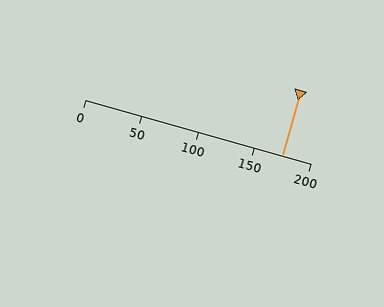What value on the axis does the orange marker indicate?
The marker indicates approximately 175.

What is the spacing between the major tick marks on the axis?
The major ticks are spaced 50 apart.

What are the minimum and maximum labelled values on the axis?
The axis runs from 0 to 200.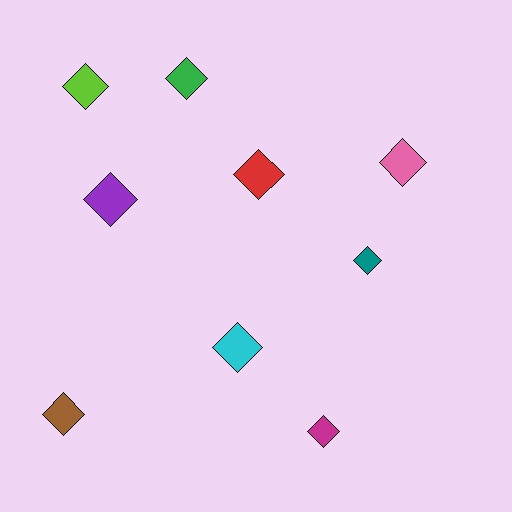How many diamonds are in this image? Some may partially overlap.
There are 9 diamonds.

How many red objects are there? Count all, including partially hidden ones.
There is 1 red object.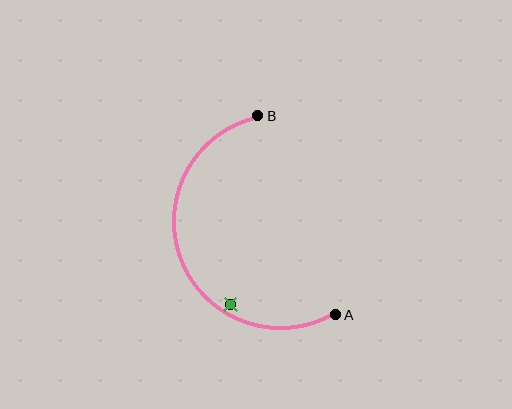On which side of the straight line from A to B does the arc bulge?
The arc bulges to the left of the straight line connecting A and B.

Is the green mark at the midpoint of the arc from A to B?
No — the green mark does not lie on the arc at all. It sits slightly inside the curve.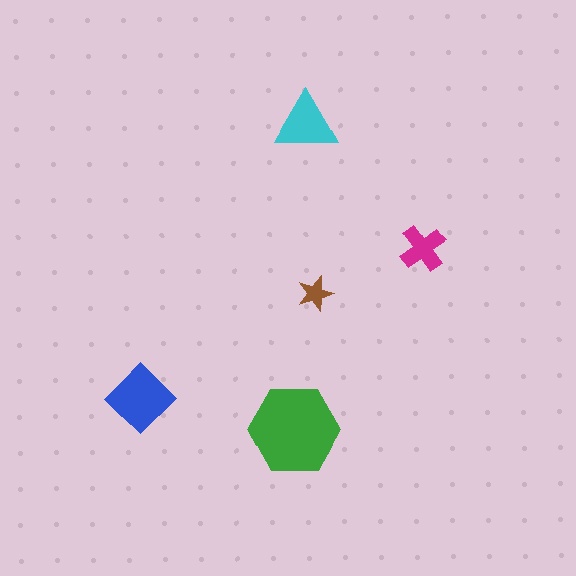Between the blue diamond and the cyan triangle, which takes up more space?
The blue diamond.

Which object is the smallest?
The brown star.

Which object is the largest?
The green hexagon.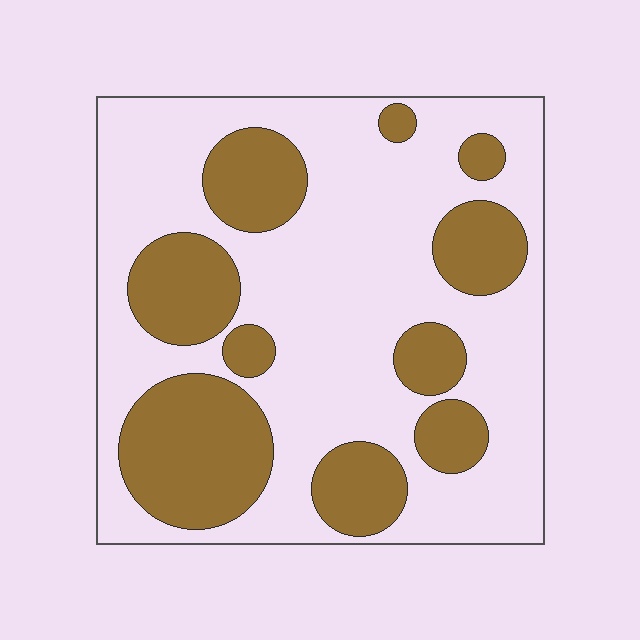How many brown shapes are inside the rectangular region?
10.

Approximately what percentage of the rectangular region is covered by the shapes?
Approximately 35%.